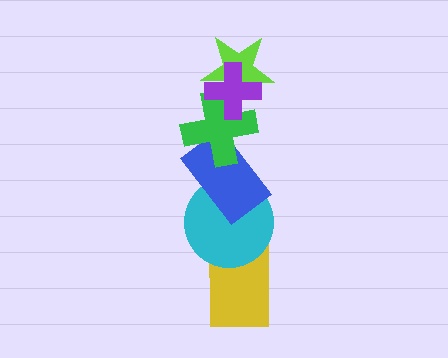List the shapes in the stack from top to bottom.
From top to bottom: the purple cross, the lime star, the green cross, the blue rectangle, the cyan circle, the yellow rectangle.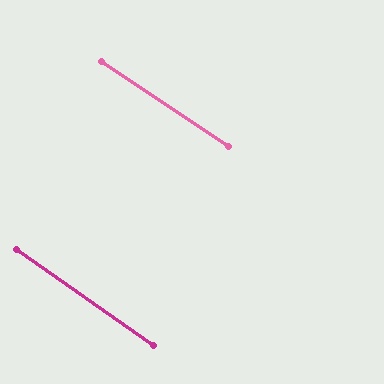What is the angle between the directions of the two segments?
Approximately 1 degree.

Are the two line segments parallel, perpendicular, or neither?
Parallel — their directions differ by only 1.3°.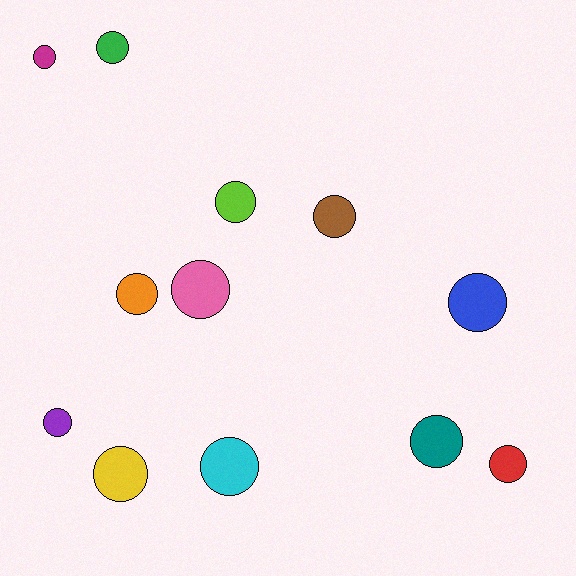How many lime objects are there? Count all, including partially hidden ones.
There is 1 lime object.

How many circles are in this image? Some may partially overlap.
There are 12 circles.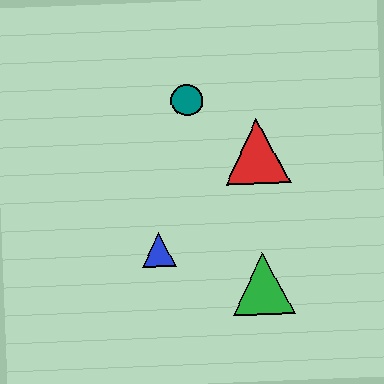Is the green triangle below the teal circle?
Yes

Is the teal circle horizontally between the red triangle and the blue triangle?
Yes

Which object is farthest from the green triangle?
The teal circle is farthest from the green triangle.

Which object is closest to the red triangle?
The teal circle is closest to the red triangle.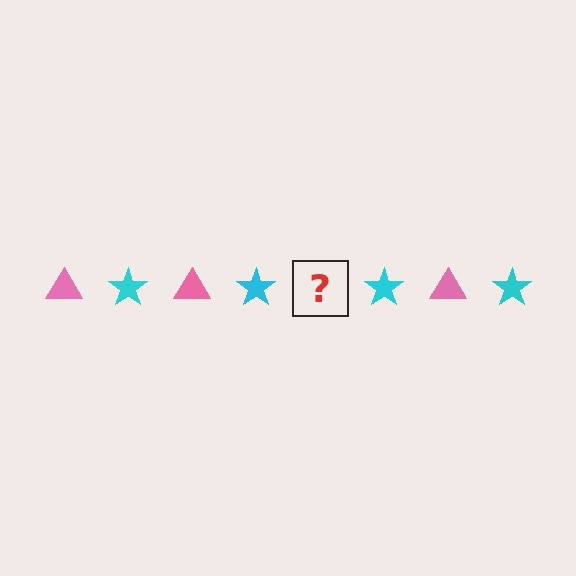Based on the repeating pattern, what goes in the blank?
The blank should be a pink triangle.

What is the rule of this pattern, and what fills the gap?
The rule is that the pattern alternates between pink triangle and cyan star. The gap should be filled with a pink triangle.